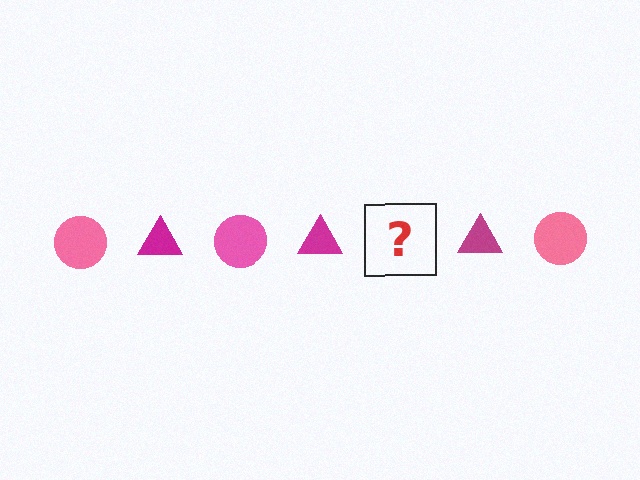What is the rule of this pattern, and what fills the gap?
The rule is that the pattern alternates between pink circle and magenta triangle. The gap should be filled with a pink circle.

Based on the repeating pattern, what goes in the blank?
The blank should be a pink circle.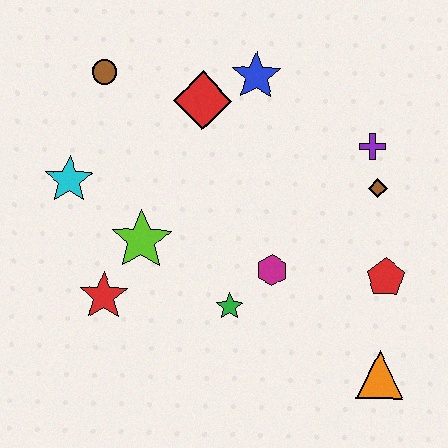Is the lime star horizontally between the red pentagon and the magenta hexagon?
No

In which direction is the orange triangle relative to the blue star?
The orange triangle is below the blue star.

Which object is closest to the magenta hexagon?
The green star is closest to the magenta hexagon.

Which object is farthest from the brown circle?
The orange triangle is farthest from the brown circle.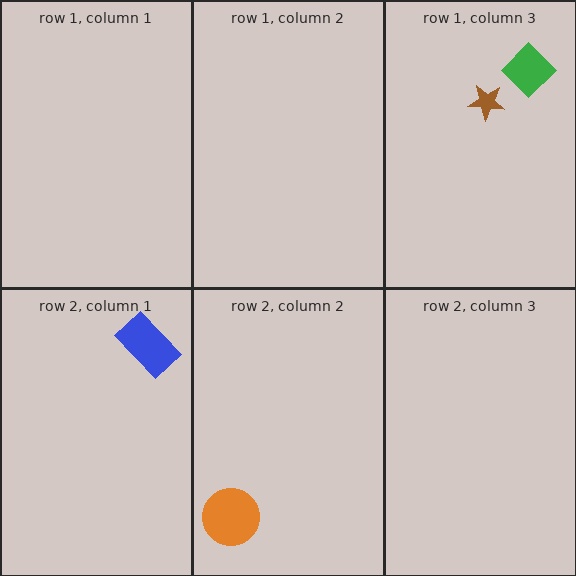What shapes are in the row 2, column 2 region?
The orange circle.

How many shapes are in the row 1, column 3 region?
2.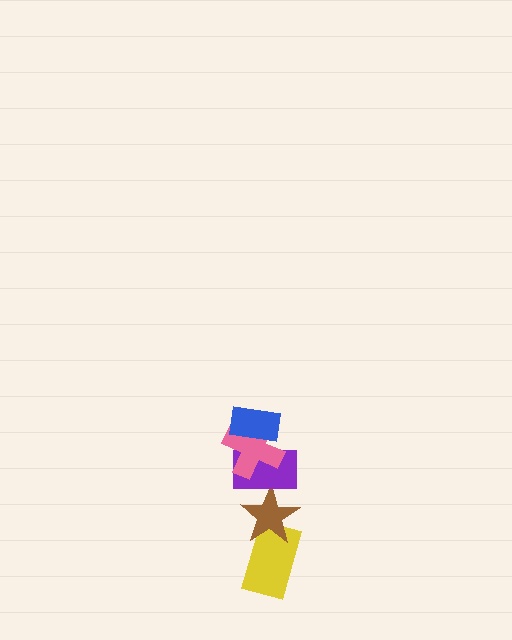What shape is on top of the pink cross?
The blue rectangle is on top of the pink cross.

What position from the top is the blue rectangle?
The blue rectangle is 1st from the top.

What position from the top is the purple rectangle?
The purple rectangle is 3rd from the top.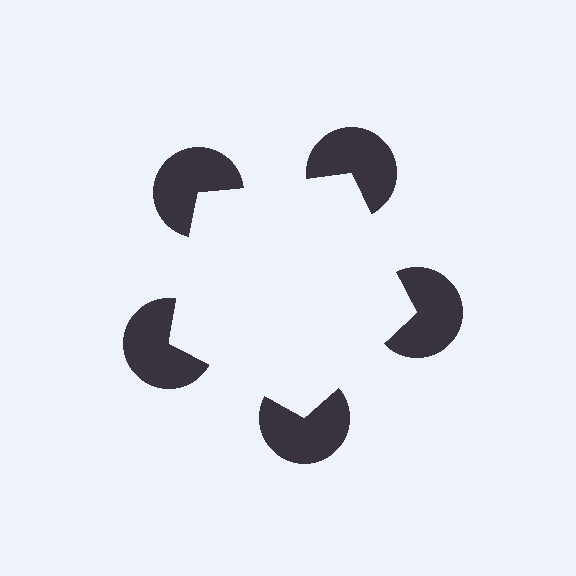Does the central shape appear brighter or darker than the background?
It typically appears slightly brighter than the background, even though no actual brightness change is drawn.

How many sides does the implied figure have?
5 sides.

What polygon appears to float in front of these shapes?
An illusory pentagon — its edges are inferred from the aligned wedge cuts in the pac-man discs, not physically drawn.